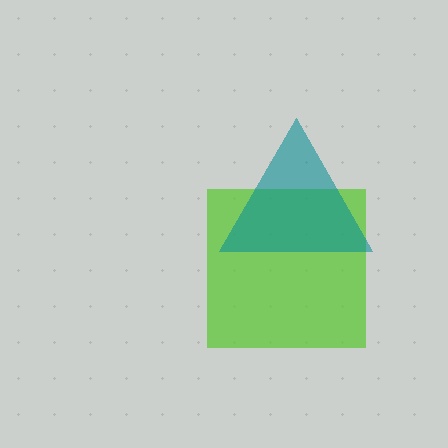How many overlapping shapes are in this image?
There are 2 overlapping shapes in the image.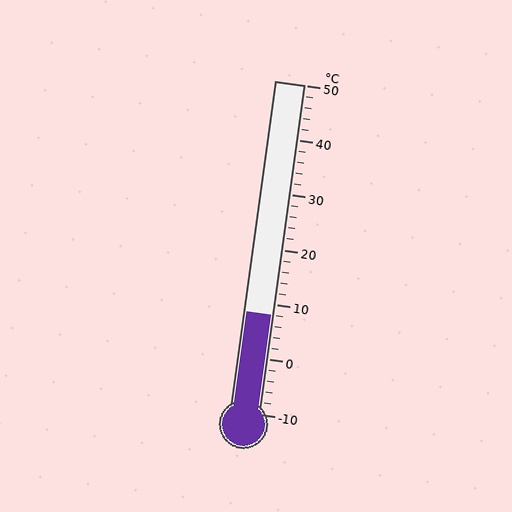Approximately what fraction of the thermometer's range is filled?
The thermometer is filled to approximately 30% of its range.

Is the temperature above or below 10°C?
The temperature is below 10°C.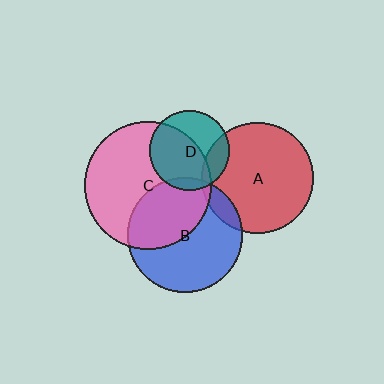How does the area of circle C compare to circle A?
Approximately 1.3 times.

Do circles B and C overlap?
Yes.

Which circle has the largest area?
Circle C (pink).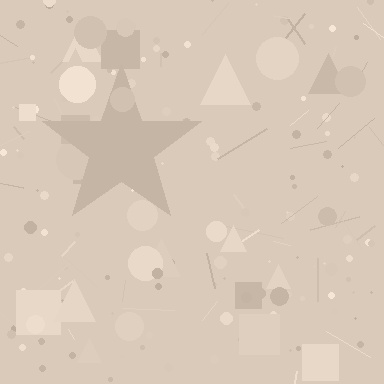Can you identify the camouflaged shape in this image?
The camouflaged shape is a star.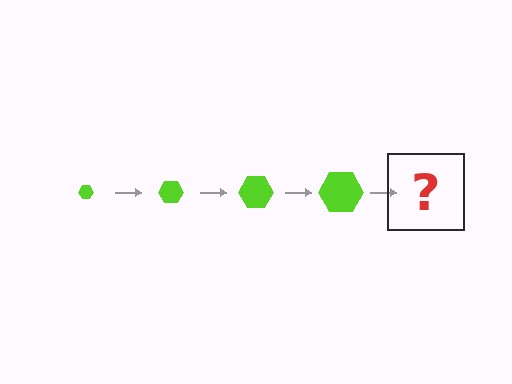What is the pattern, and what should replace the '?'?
The pattern is that the hexagon gets progressively larger each step. The '?' should be a lime hexagon, larger than the previous one.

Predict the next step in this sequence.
The next step is a lime hexagon, larger than the previous one.